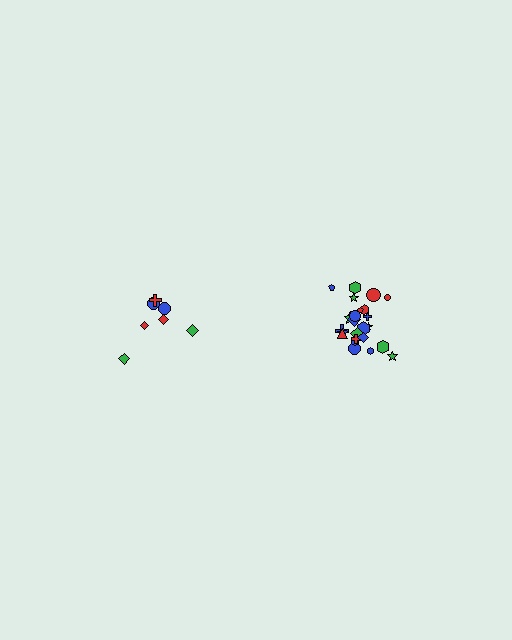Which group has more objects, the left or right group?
The right group.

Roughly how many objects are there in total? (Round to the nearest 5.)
Roughly 30 objects in total.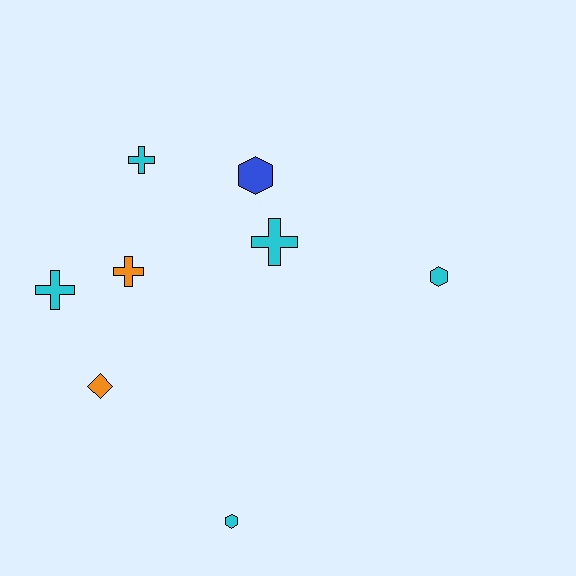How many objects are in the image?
There are 8 objects.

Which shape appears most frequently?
Cross, with 4 objects.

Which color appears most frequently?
Cyan, with 5 objects.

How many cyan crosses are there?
There are 3 cyan crosses.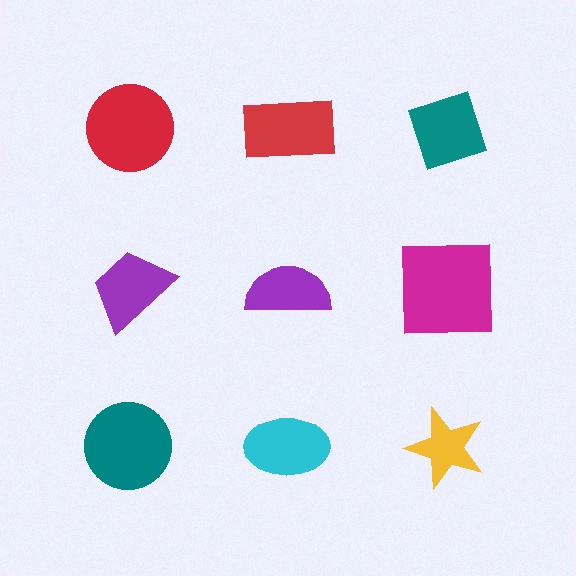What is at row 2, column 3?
A magenta square.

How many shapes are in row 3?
3 shapes.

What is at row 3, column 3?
A yellow star.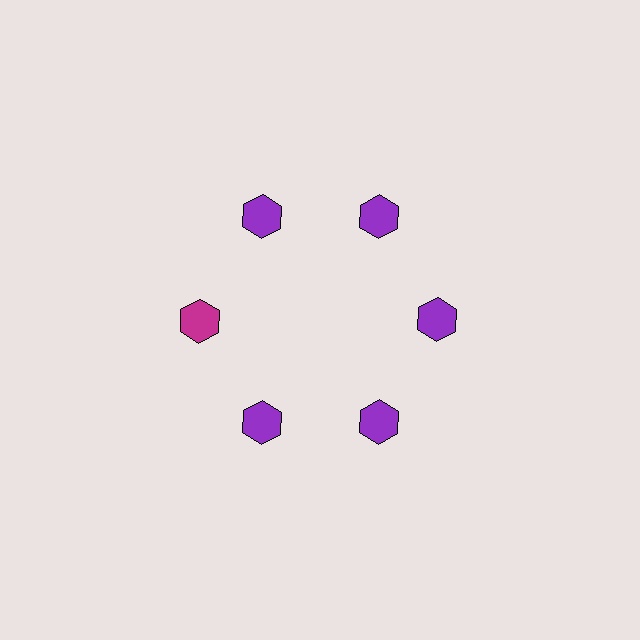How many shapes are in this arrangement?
There are 6 shapes arranged in a ring pattern.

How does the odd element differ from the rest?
It has a different color: magenta instead of purple.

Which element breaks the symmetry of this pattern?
The magenta hexagon at roughly the 9 o'clock position breaks the symmetry. All other shapes are purple hexagons.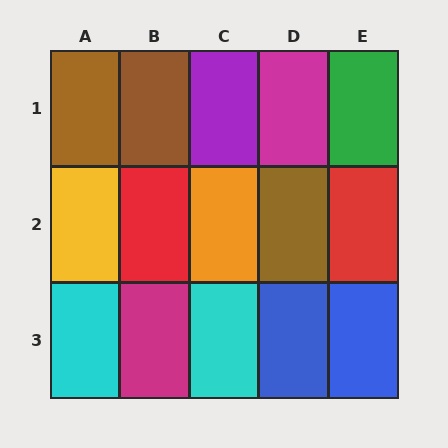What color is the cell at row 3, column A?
Cyan.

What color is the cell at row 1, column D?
Magenta.